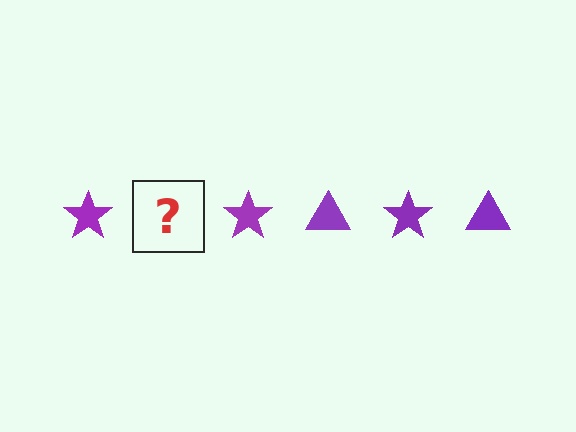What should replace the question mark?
The question mark should be replaced with a purple triangle.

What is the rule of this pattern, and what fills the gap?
The rule is that the pattern cycles through star, triangle shapes in purple. The gap should be filled with a purple triangle.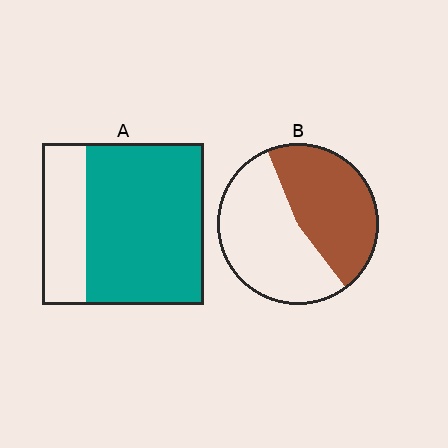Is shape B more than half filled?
Roughly half.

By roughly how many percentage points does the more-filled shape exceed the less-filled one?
By roughly 25 percentage points (A over B).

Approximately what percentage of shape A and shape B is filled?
A is approximately 75% and B is approximately 45%.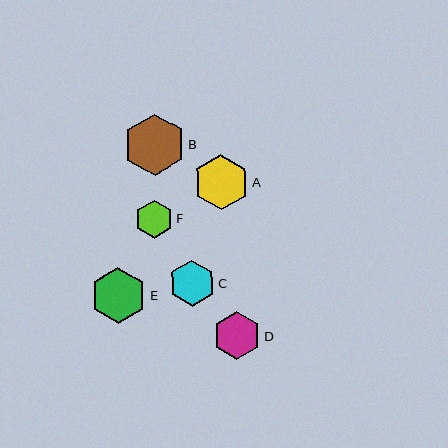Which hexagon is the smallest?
Hexagon F is the smallest with a size of approximately 38 pixels.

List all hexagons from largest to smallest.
From largest to smallest: B, E, A, D, C, F.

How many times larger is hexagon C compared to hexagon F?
Hexagon C is approximately 1.2 times the size of hexagon F.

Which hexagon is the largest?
Hexagon B is the largest with a size of approximately 62 pixels.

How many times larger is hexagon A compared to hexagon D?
Hexagon A is approximately 1.2 times the size of hexagon D.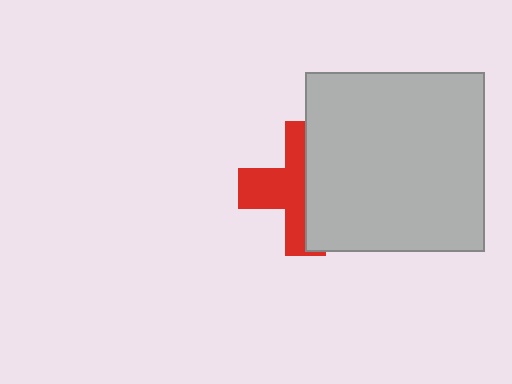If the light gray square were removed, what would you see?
You would see the complete red cross.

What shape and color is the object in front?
The object in front is a light gray square.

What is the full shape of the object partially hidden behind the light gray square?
The partially hidden object is a red cross.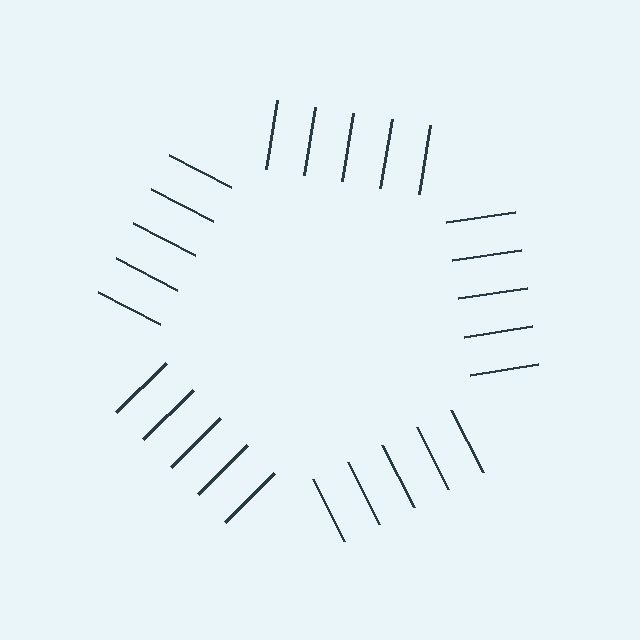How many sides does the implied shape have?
5 sides — the line-ends trace a pentagon.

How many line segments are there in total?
25 — 5 along each of the 5 edges.